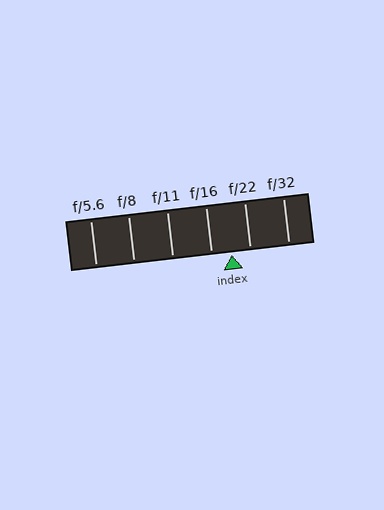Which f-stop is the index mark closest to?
The index mark is closest to f/22.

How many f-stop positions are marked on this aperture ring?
There are 6 f-stop positions marked.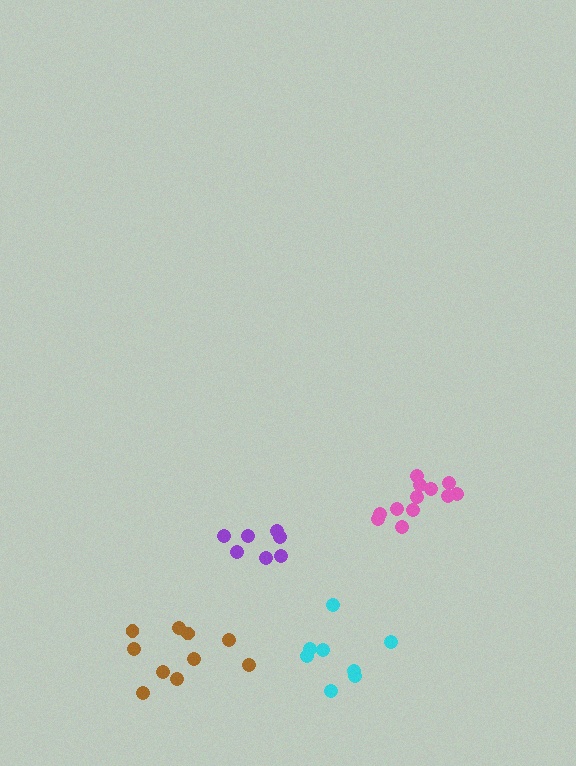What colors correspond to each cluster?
The clusters are colored: cyan, brown, pink, purple.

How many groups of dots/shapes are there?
There are 4 groups.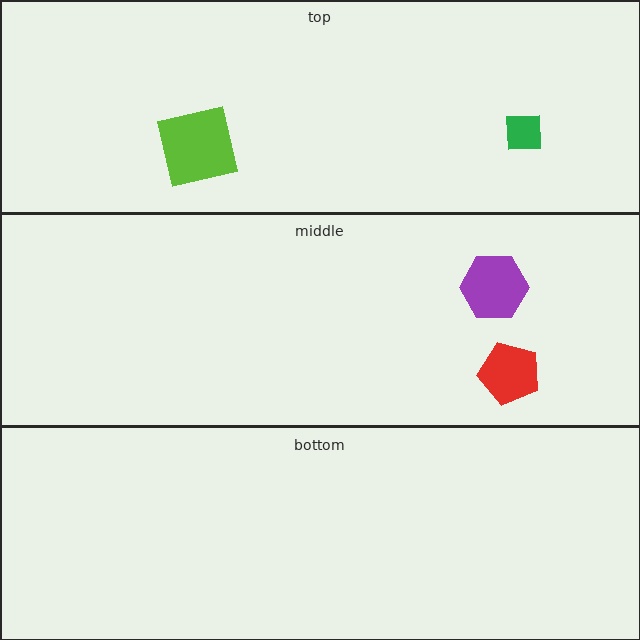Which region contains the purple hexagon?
The middle region.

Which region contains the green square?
The top region.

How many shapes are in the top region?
2.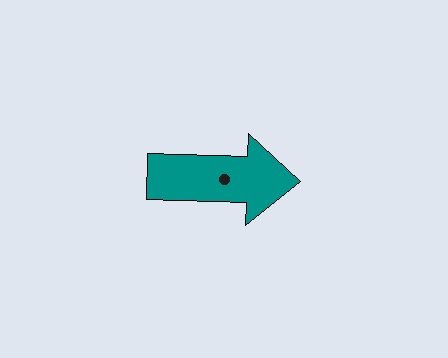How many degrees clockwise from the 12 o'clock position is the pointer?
Approximately 92 degrees.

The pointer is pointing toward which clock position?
Roughly 3 o'clock.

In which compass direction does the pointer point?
East.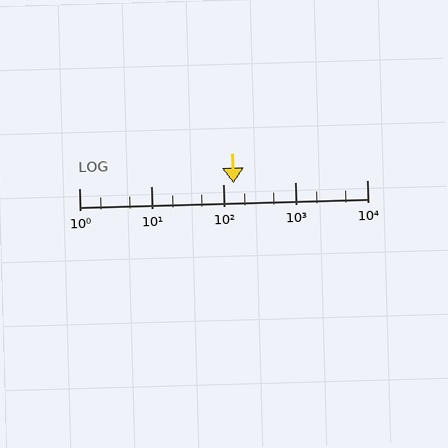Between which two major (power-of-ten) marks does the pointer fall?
The pointer is between 100 and 1000.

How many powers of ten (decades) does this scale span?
The scale spans 4 decades, from 1 to 10000.